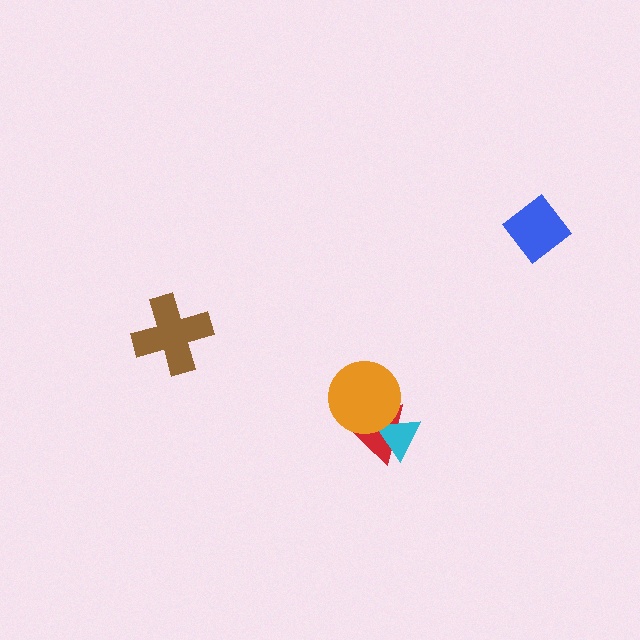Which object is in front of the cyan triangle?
The orange circle is in front of the cyan triangle.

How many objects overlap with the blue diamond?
0 objects overlap with the blue diamond.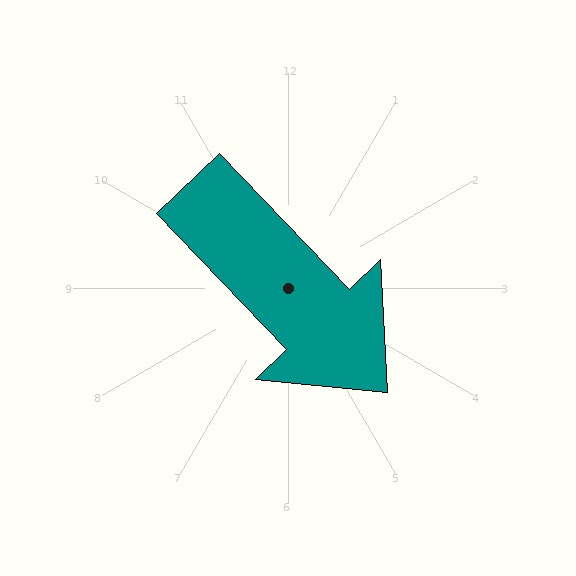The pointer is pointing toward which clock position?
Roughly 5 o'clock.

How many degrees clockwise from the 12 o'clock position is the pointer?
Approximately 136 degrees.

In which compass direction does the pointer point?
Southeast.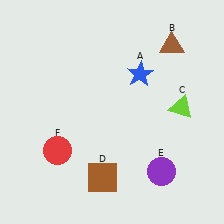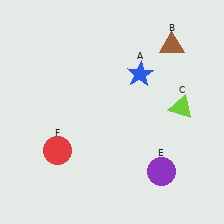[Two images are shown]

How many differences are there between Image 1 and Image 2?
There is 1 difference between the two images.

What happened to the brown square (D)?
The brown square (D) was removed in Image 2. It was in the bottom-left area of Image 1.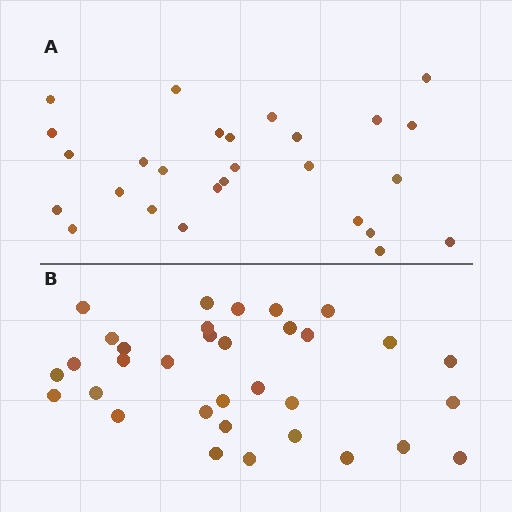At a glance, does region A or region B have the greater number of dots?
Region B (the bottom region) has more dots.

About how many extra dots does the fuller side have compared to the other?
Region B has about 6 more dots than region A.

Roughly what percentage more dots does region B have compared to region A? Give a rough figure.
About 20% more.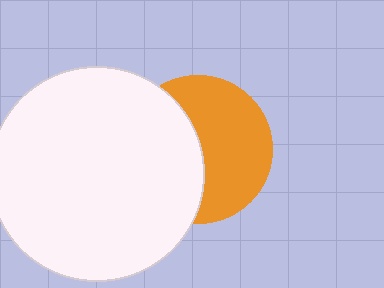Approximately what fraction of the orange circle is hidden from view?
Roughly 46% of the orange circle is hidden behind the white circle.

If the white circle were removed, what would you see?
You would see the complete orange circle.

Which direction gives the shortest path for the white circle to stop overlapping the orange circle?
Moving left gives the shortest separation.